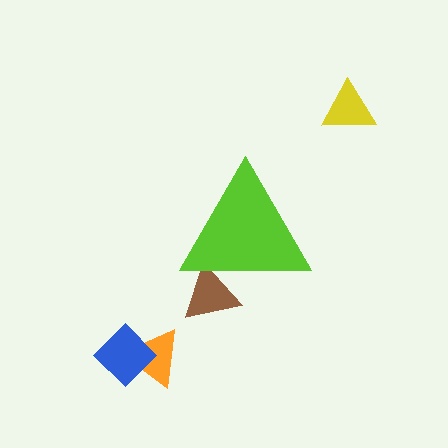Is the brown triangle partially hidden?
Yes, the brown triangle is partially hidden behind the lime triangle.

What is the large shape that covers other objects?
A lime triangle.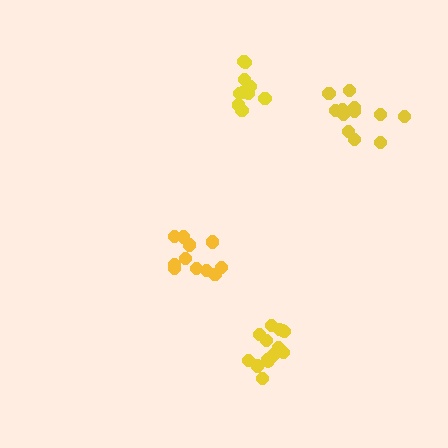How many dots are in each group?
Group 1: 10 dots, Group 2: 13 dots, Group 3: 11 dots, Group 4: 15 dots (49 total).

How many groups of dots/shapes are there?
There are 4 groups.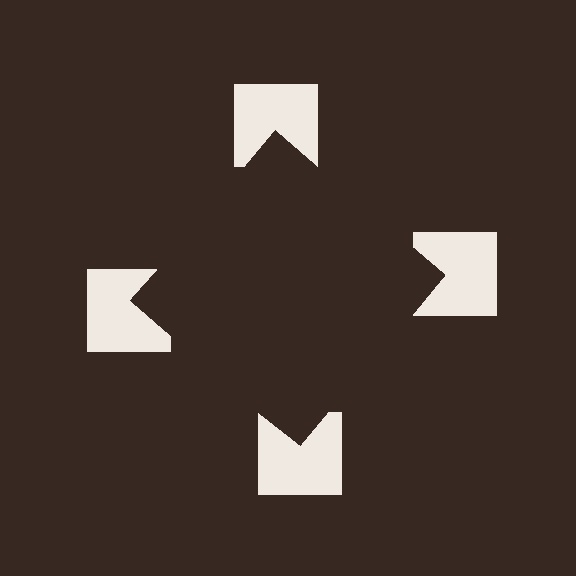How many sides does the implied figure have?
4 sides.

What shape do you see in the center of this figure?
An illusory square — its edges are inferred from the aligned wedge cuts in the notched squares, not physically drawn.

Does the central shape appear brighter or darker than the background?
It typically appears slightly darker than the background, even though no actual brightness change is drawn.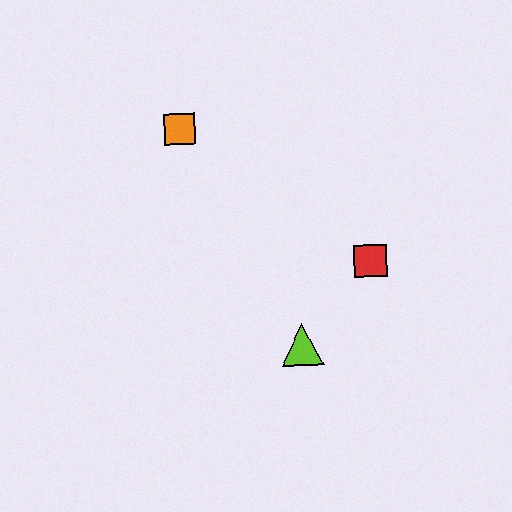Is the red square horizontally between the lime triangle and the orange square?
No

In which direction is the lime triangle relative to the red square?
The lime triangle is below the red square.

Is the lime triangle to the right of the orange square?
Yes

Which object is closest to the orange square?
The red square is closest to the orange square.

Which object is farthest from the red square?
The orange square is farthest from the red square.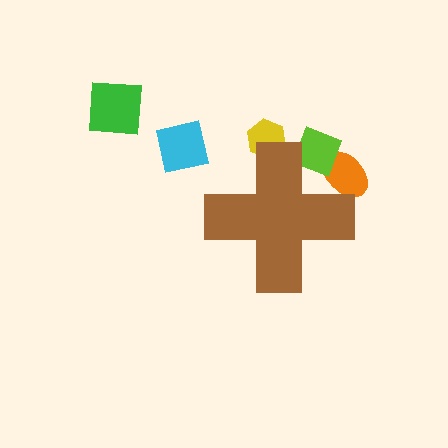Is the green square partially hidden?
No, the green square is fully visible.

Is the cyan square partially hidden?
No, the cyan square is fully visible.